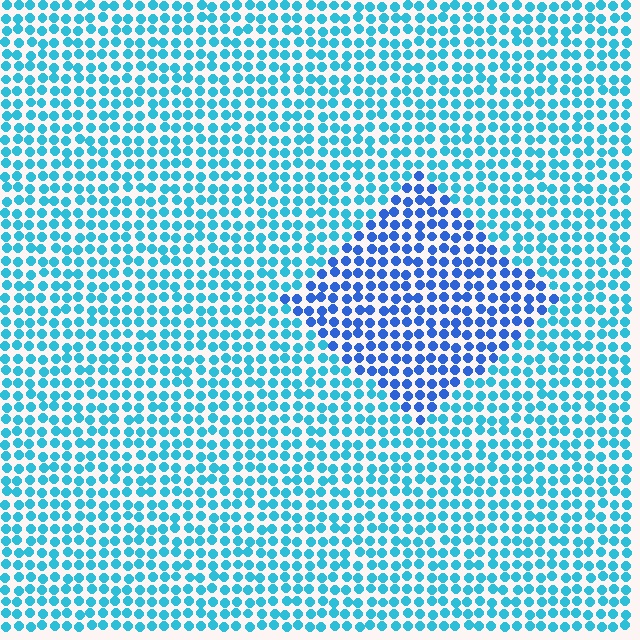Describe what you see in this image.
The image is filled with small cyan elements in a uniform arrangement. A diamond-shaped region is visible where the elements are tinted to a slightly different hue, forming a subtle color boundary.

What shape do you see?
I see a diamond.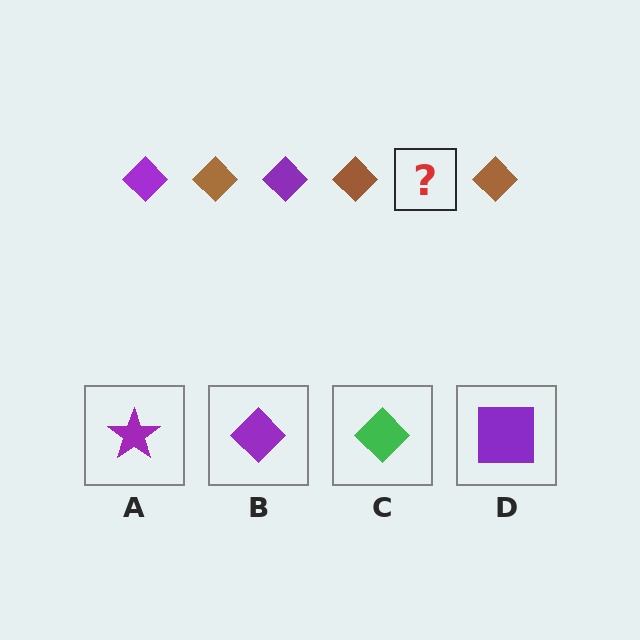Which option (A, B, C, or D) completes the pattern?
B.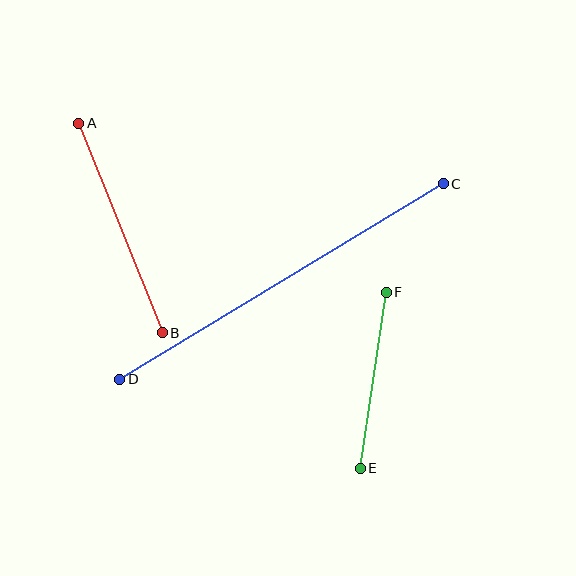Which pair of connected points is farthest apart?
Points C and D are farthest apart.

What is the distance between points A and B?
The distance is approximately 225 pixels.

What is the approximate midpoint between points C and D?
The midpoint is at approximately (282, 282) pixels.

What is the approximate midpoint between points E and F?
The midpoint is at approximately (373, 380) pixels.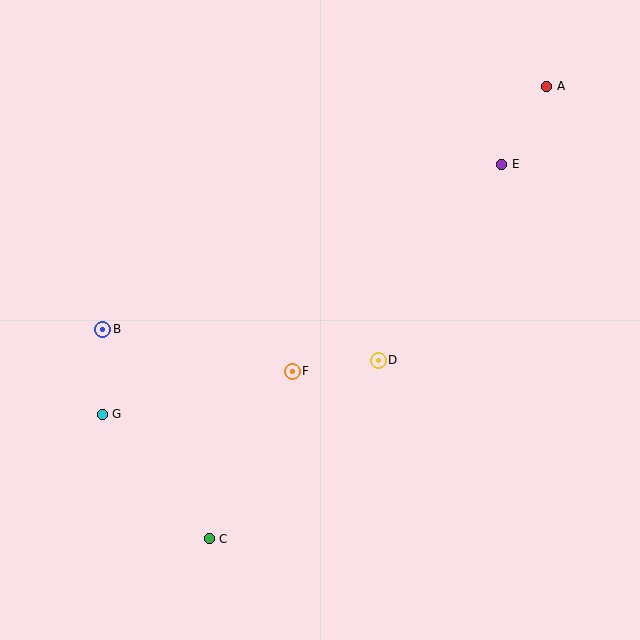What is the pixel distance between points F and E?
The distance between F and E is 295 pixels.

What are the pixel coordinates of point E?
Point E is at (502, 164).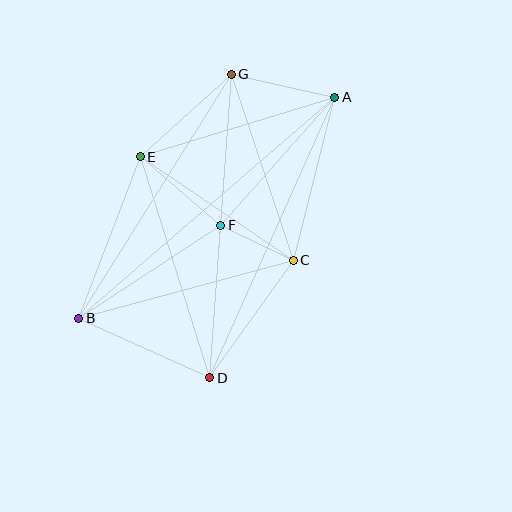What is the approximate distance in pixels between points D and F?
The distance between D and F is approximately 153 pixels.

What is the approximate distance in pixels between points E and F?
The distance between E and F is approximately 106 pixels.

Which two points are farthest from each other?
Points A and B are farthest from each other.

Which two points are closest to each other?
Points C and F are closest to each other.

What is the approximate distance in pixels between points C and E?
The distance between C and E is approximately 185 pixels.